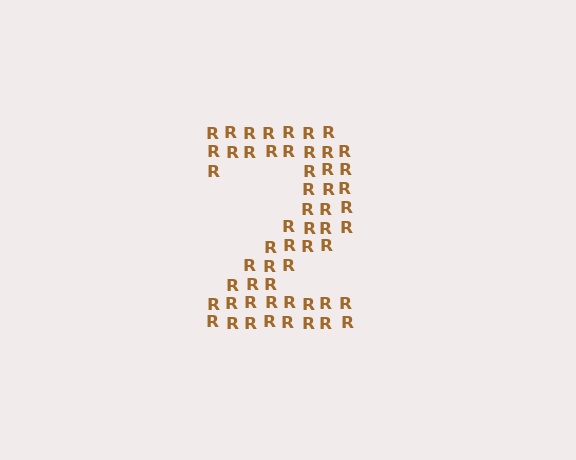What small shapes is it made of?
It is made of small letter R's.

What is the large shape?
The large shape is the digit 2.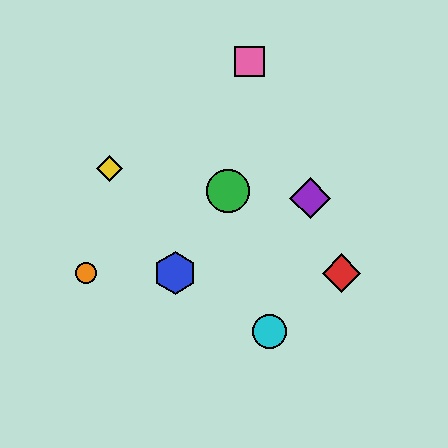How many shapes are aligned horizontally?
3 shapes (the red diamond, the blue hexagon, the orange circle) are aligned horizontally.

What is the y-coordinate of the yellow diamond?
The yellow diamond is at y≈169.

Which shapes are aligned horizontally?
The red diamond, the blue hexagon, the orange circle are aligned horizontally.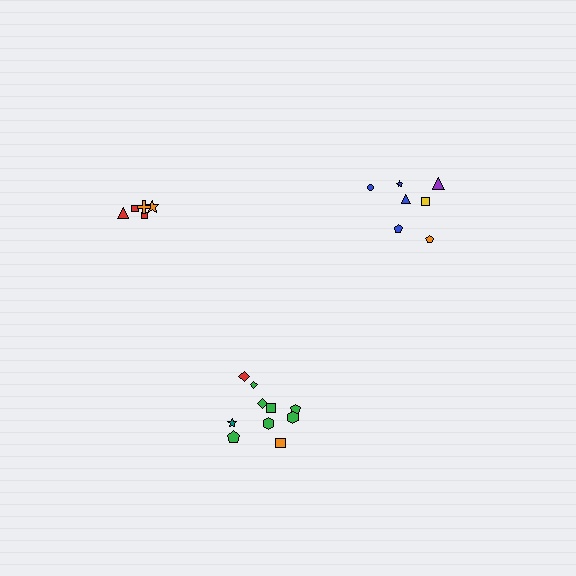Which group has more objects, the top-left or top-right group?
The top-right group.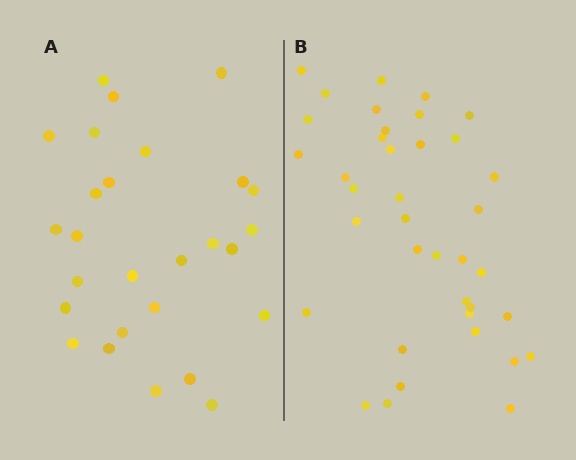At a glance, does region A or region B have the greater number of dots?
Region B (the right region) has more dots.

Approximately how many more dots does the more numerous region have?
Region B has roughly 12 or so more dots than region A.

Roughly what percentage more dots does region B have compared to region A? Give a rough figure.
About 40% more.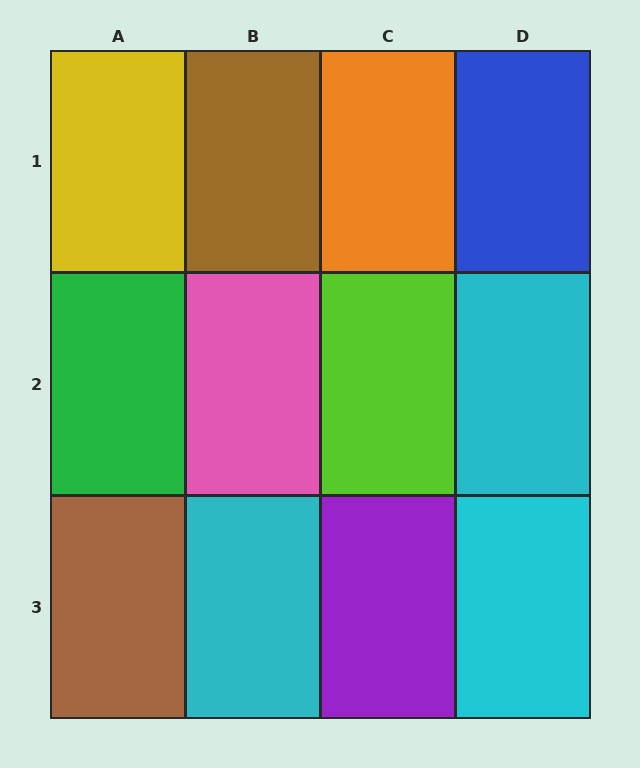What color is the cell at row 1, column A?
Yellow.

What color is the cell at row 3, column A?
Brown.